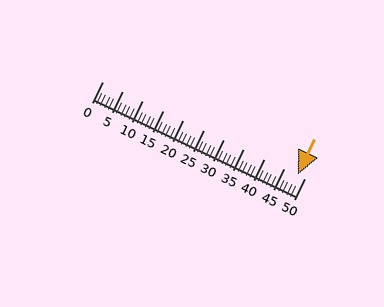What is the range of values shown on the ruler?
The ruler shows values from 0 to 50.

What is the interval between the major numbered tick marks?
The major tick marks are spaced 5 units apart.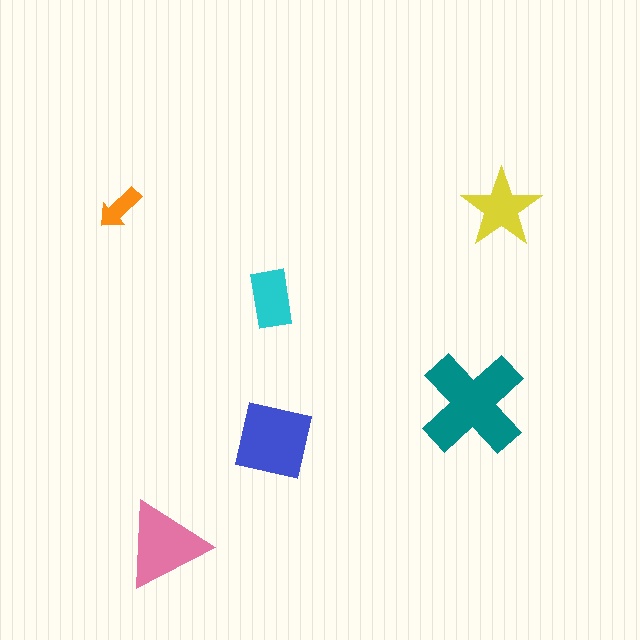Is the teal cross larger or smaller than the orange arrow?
Larger.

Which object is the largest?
The teal cross.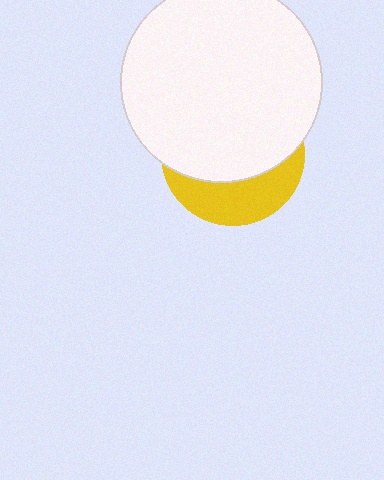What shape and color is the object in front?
The object in front is a white circle.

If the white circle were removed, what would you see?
You would see the complete yellow circle.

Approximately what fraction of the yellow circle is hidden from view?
Roughly 66% of the yellow circle is hidden behind the white circle.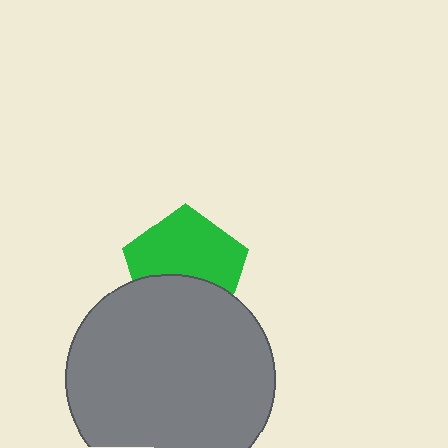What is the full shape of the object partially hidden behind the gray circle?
The partially hidden object is a green pentagon.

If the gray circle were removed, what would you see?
You would see the complete green pentagon.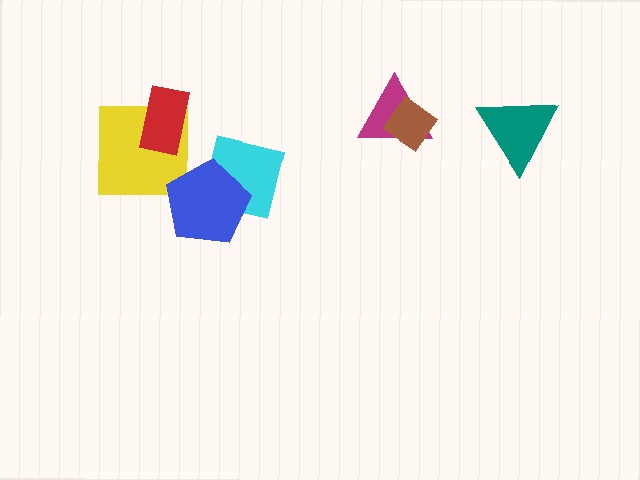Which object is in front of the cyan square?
The blue pentagon is in front of the cyan square.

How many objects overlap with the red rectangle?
1 object overlaps with the red rectangle.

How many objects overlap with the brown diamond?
1 object overlaps with the brown diamond.